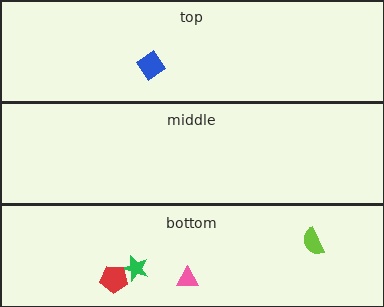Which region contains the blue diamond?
The top region.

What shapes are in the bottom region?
The green star, the lime semicircle, the red pentagon, the pink triangle.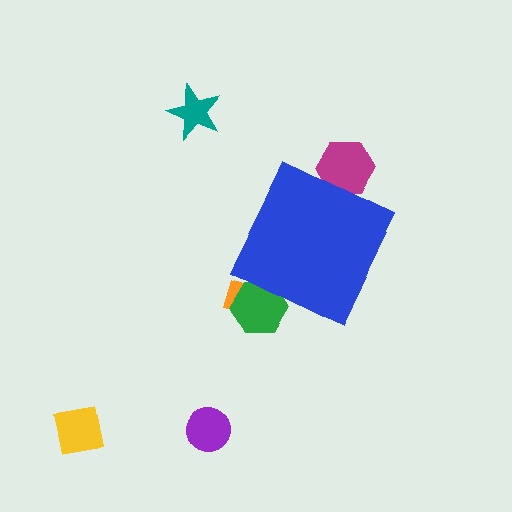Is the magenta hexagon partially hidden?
Yes, the magenta hexagon is partially hidden behind the blue diamond.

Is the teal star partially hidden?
No, the teal star is fully visible.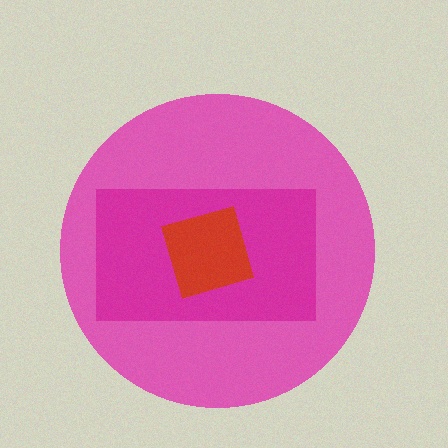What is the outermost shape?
The pink circle.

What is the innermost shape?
The red square.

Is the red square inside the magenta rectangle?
Yes.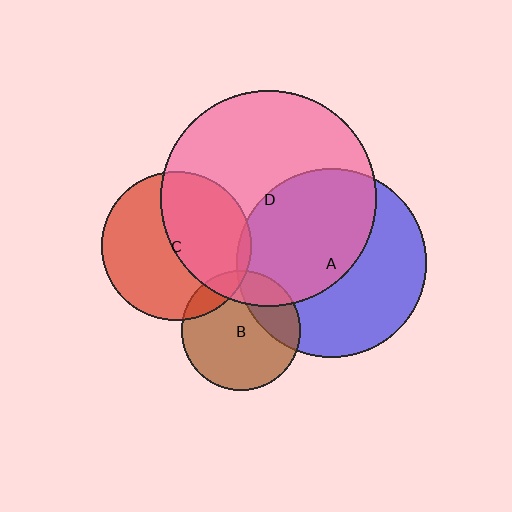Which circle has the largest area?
Circle D (pink).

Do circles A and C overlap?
Yes.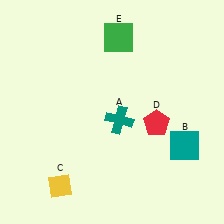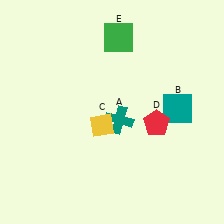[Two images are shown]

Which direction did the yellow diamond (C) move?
The yellow diamond (C) moved up.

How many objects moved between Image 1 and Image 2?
2 objects moved between the two images.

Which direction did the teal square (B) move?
The teal square (B) moved up.